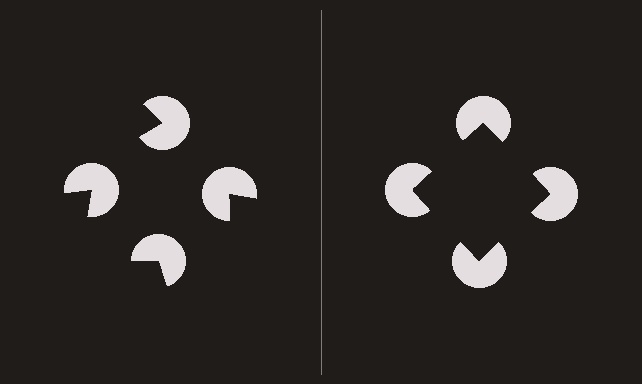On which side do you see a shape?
An illusory square appears on the right side. On the left side the wedge cuts are rotated, so no coherent shape forms.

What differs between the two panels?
The pac-man discs are positioned identically on both sides; only the wedge orientations differ. On the right they align to a square; on the left they are misaligned.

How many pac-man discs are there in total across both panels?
8 — 4 on each side.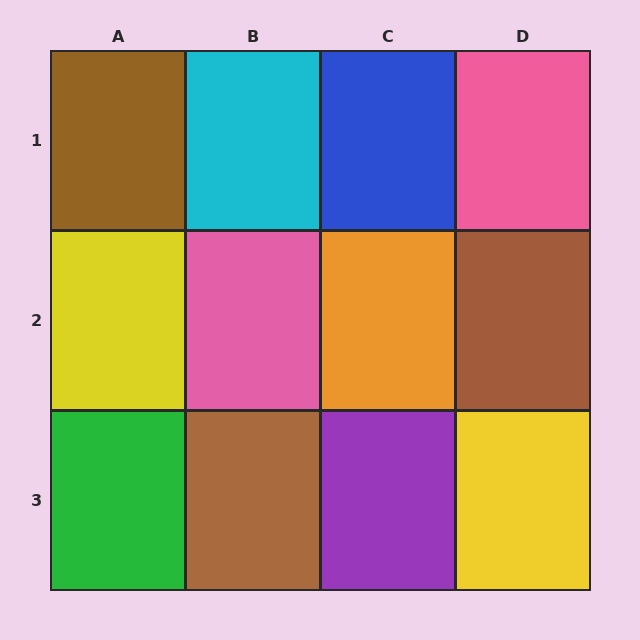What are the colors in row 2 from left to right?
Yellow, pink, orange, brown.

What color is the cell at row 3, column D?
Yellow.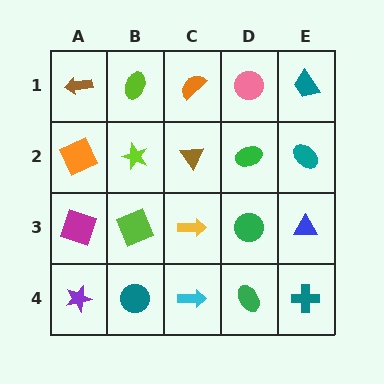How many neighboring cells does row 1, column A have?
2.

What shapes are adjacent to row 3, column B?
A lime star (row 2, column B), a teal circle (row 4, column B), a magenta square (row 3, column A), a yellow arrow (row 3, column C).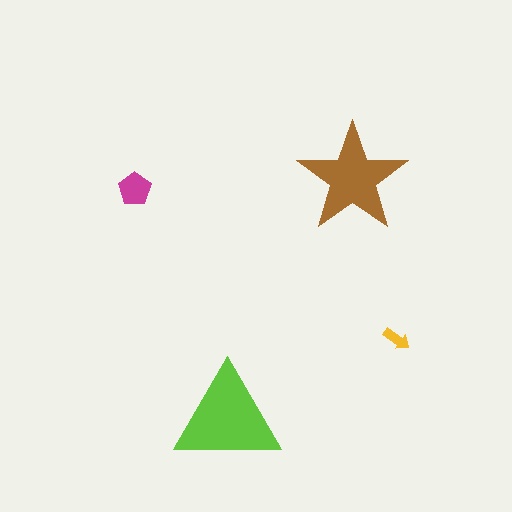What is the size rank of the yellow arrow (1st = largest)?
4th.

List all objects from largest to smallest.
The lime triangle, the brown star, the magenta pentagon, the yellow arrow.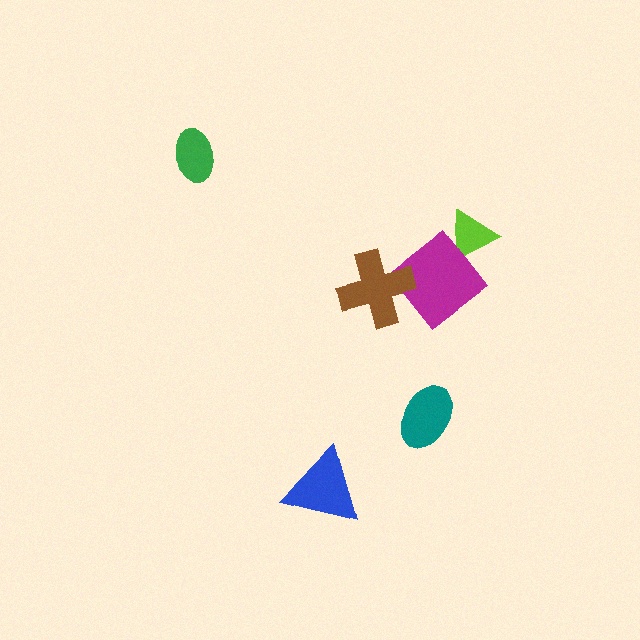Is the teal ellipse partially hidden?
No, no other shape covers it.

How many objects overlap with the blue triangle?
0 objects overlap with the blue triangle.